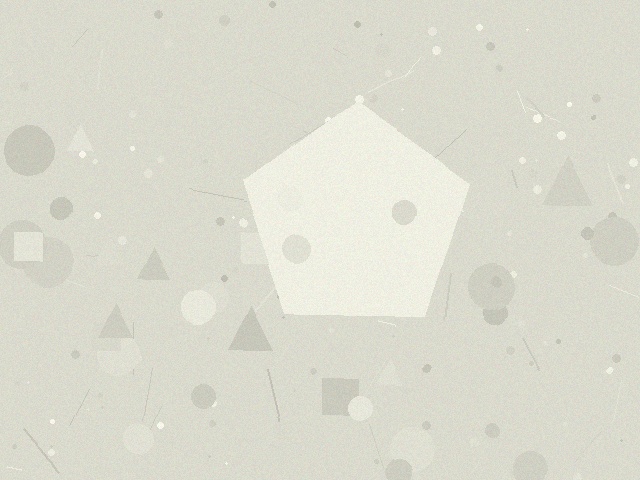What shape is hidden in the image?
A pentagon is hidden in the image.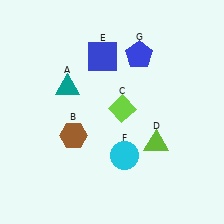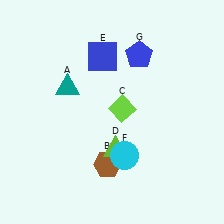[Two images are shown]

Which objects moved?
The objects that moved are: the brown hexagon (B), the lime triangle (D).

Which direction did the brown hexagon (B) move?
The brown hexagon (B) moved right.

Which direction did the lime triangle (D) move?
The lime triangle (D) moved left.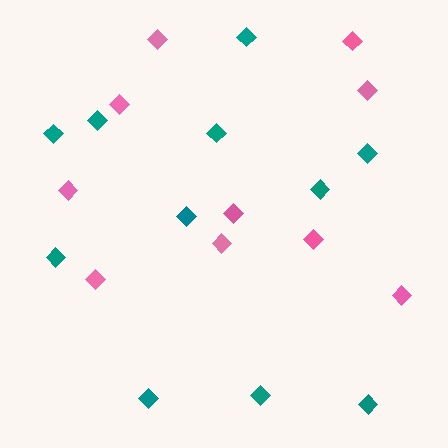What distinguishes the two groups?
There are 2 groups: one group of pink diamonds (10) and one group of teal diamonds (11).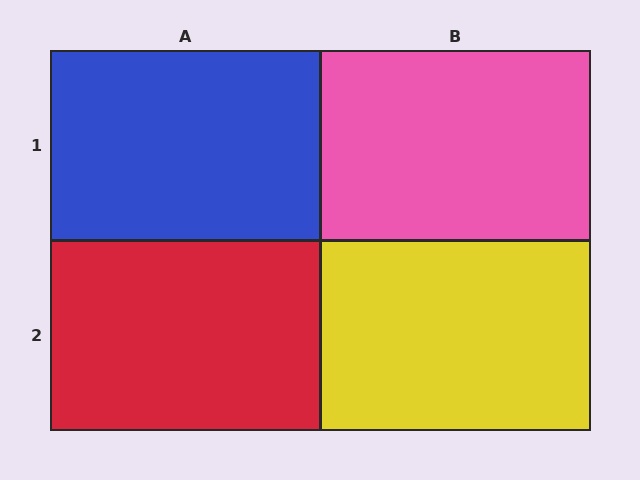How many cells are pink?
1 cell is pink.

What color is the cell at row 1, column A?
Blue.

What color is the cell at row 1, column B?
Pink.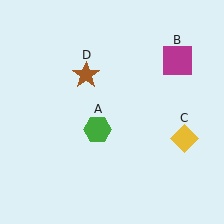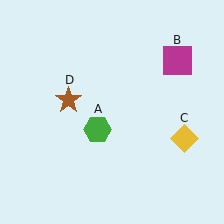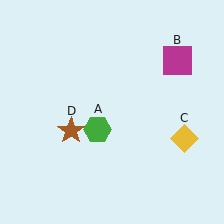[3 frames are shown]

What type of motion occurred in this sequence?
The brown star (object D) rotated counterclockwise around the center of the scene.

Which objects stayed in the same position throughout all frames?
Green hexagon (object A) and magenta square (object B) and yellow diamond (object C) remained stationary.